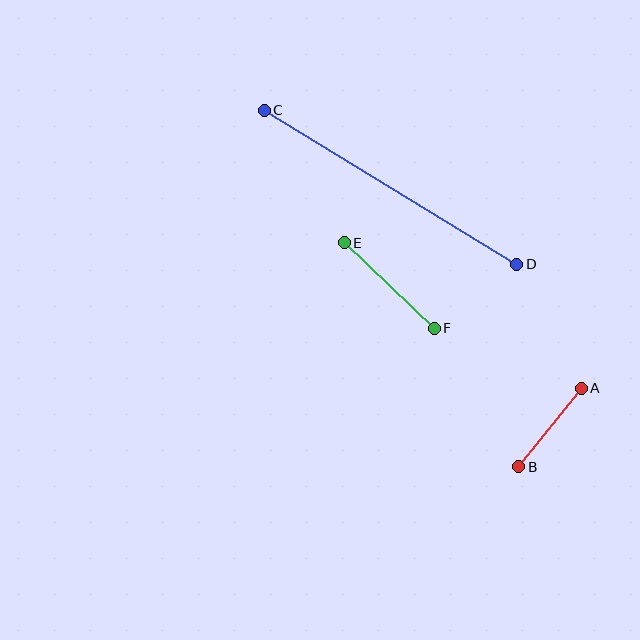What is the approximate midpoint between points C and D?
The midpoint is at approximately (390, 187) pixels.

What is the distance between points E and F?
The distance is approximately 124 pixels.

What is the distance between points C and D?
The distance is approximately 296 pixels.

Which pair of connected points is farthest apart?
Points C and D are farthest apart.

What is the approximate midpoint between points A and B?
The midpoint is at approximately (550, 427) pixels.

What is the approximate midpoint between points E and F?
The midpoint is at approximately (389, 285) pixels.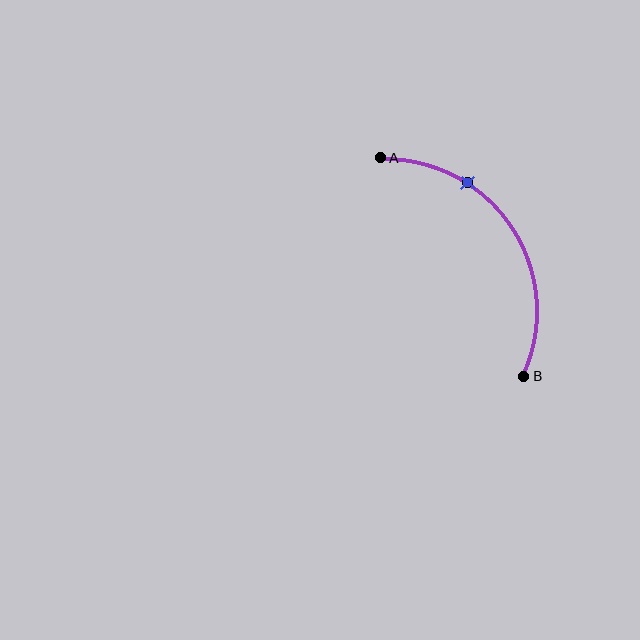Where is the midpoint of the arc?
The arc midpoint is the point on the curve farthest from the straight line joining A and B. It sits to the right of that line.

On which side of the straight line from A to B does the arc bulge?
The arc bulges to the right of the straight line connecting A and B.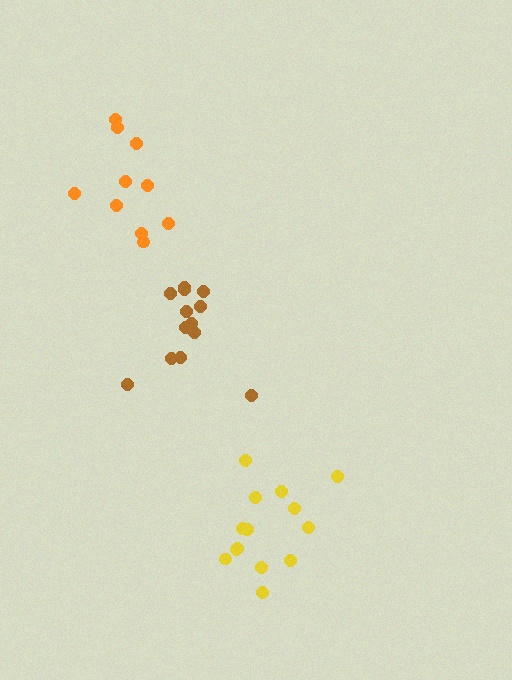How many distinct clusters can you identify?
There are 3 distinct clusters.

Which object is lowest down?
The yellow cluster is bottommost.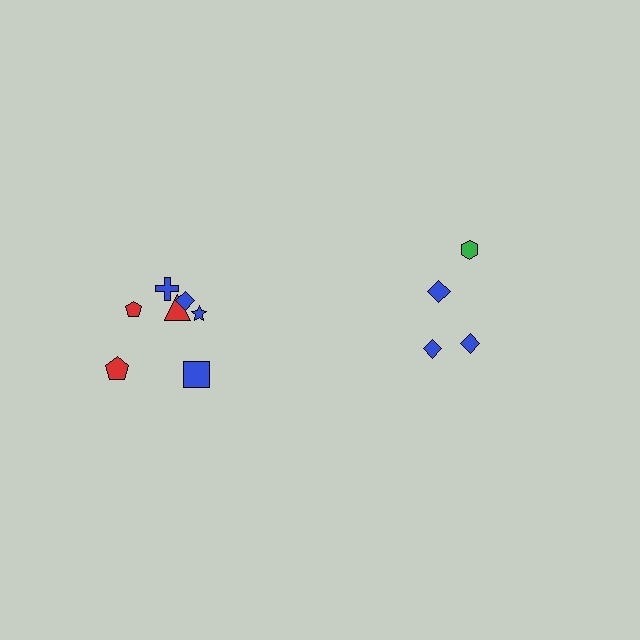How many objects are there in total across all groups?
There are 11 objects.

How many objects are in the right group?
There are 4 objects.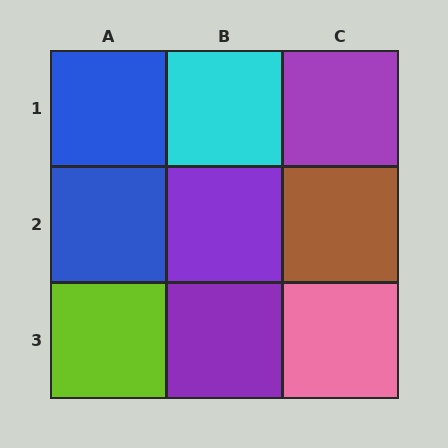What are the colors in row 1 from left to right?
Blue, cyan, purple.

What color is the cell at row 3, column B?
Purple.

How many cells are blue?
2 cells are blue.